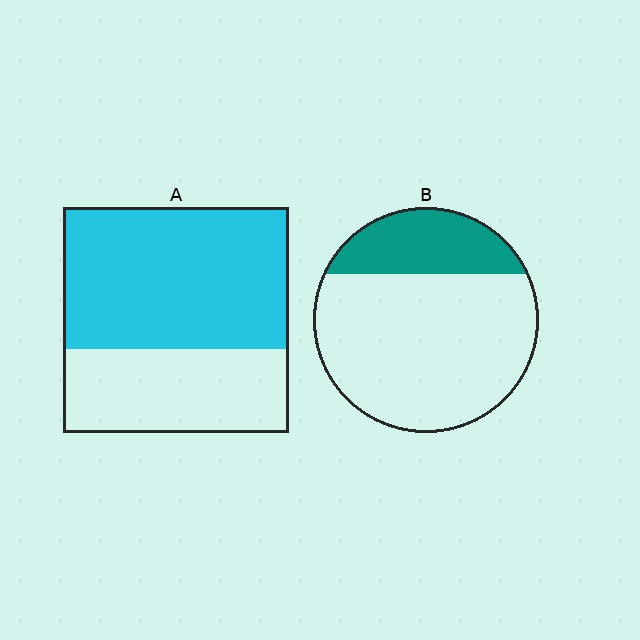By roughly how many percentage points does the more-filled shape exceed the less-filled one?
By roughly 40 percentage points (A over B).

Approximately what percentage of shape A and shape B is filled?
A is approximately 65% and B is approximately 25%.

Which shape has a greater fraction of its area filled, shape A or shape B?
Shape A.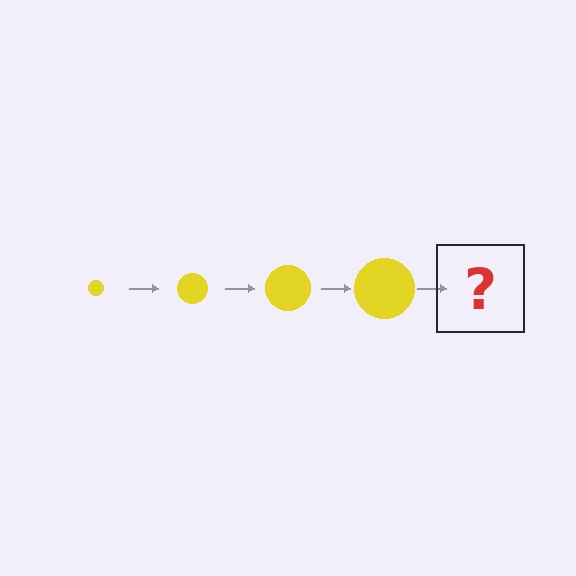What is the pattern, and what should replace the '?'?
The pattern is that the circle gets progressively larger each step. The '?' should be a yellow circle, larger than the previous one.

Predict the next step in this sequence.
The next step is a yellow circle, larger than the previous one.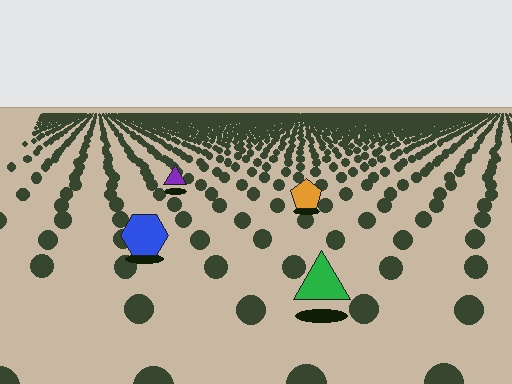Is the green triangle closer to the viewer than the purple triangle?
Yes. The green triangle is closer — you can tell from the texture gradient: the ground texture is coarser near it.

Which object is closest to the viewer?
The green triangle is closest. The texture marks near it are larger and more spread out.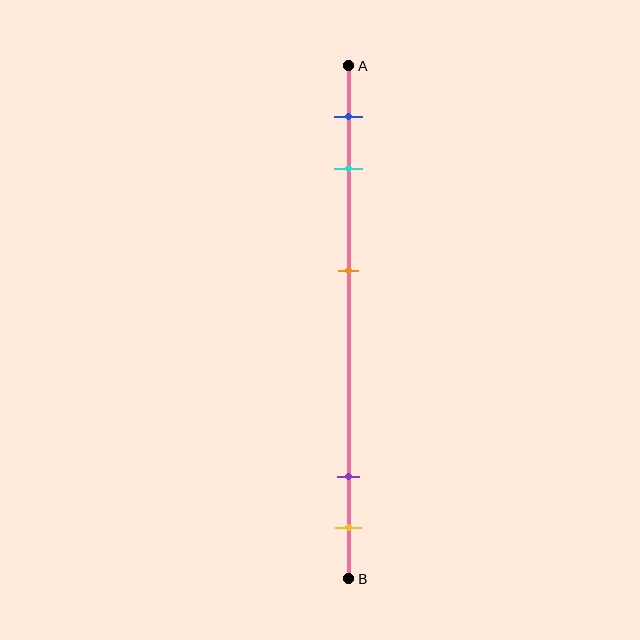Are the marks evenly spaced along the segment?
No, the marks are not evenly spaced.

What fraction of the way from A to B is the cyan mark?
The cyan mark is approximately 20% (0.2) of the way from A to B.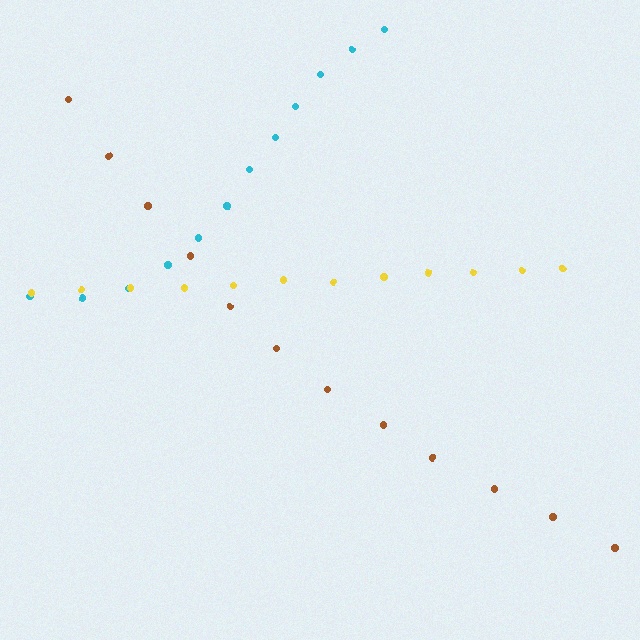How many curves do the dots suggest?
There are 3 distinct paths.